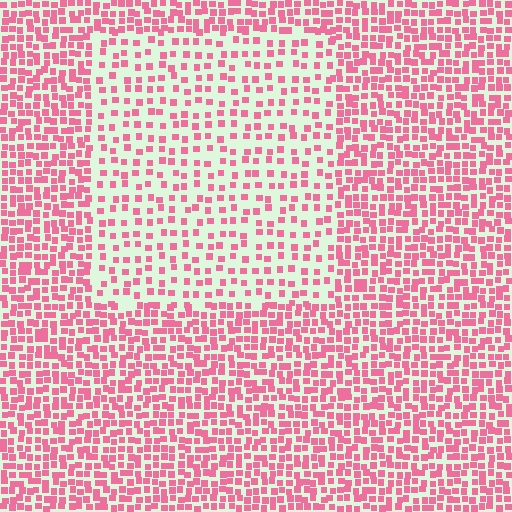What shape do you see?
I see a rectangle.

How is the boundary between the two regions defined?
The boundary is defined by a change in element density (approximately 2.0x ratio). All elements are the same color, size, and shape.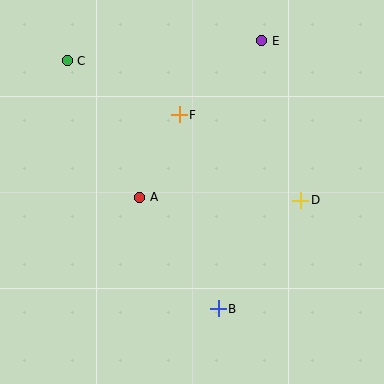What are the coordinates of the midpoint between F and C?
The midpoint between F and C is at (123, 88).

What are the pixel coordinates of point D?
Point D is at (301, 200).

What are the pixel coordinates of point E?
Point E is at (262, 41).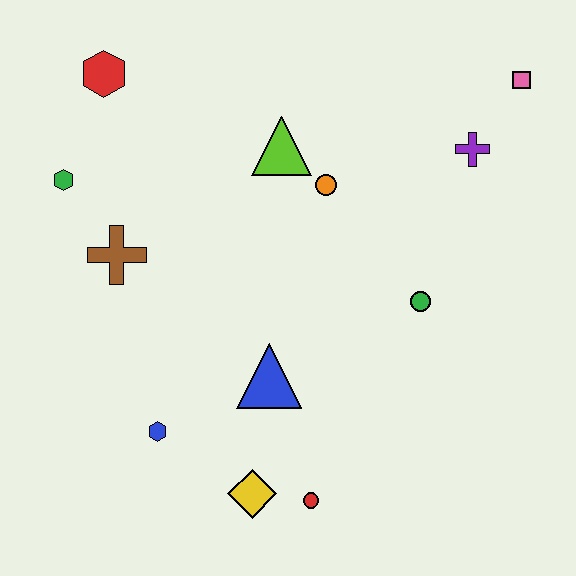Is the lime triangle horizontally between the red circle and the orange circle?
No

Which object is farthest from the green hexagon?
The pink square is farthest from the green hexagon.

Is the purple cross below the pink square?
Yes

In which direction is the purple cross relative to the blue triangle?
The purple cross is above the blue triangle.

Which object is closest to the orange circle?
The lime triangle is closest to the orange circle.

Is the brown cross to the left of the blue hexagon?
Yes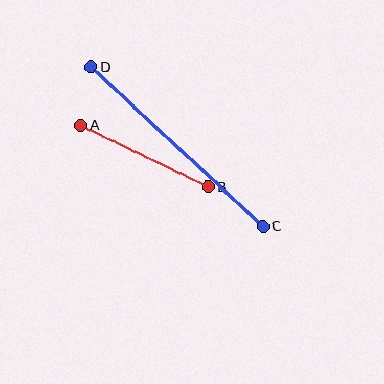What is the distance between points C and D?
The distance is approximately 235 pixels.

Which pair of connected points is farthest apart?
Points C and D are farthest apart.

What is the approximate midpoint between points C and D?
The midpoint is at approximately (177, 147) pixels.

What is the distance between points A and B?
The distance is approximately 141 pixels.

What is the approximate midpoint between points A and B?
The midpoint is at approximately (144, 156) pixels.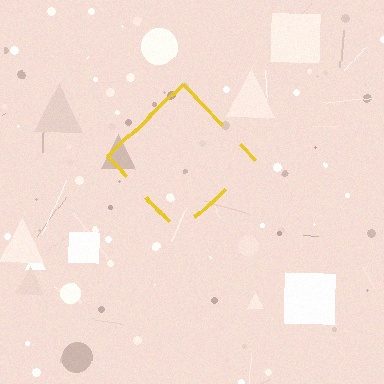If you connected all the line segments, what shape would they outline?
They would outline a diamond.